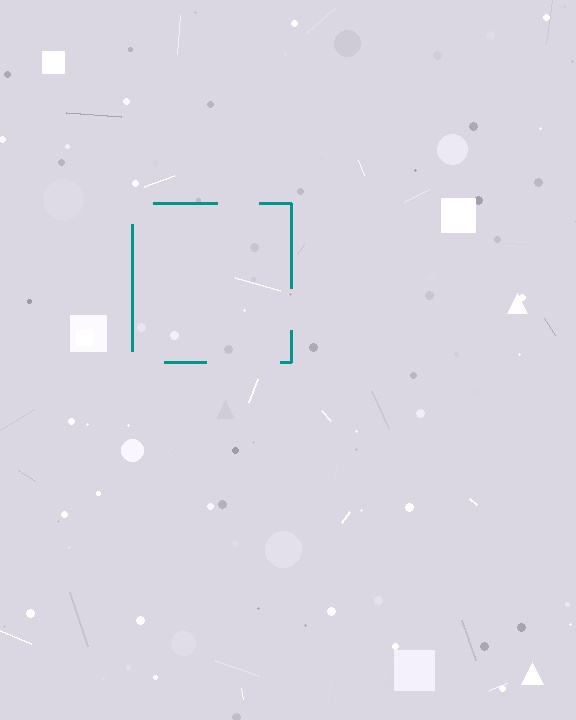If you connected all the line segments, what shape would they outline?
They would outline a square.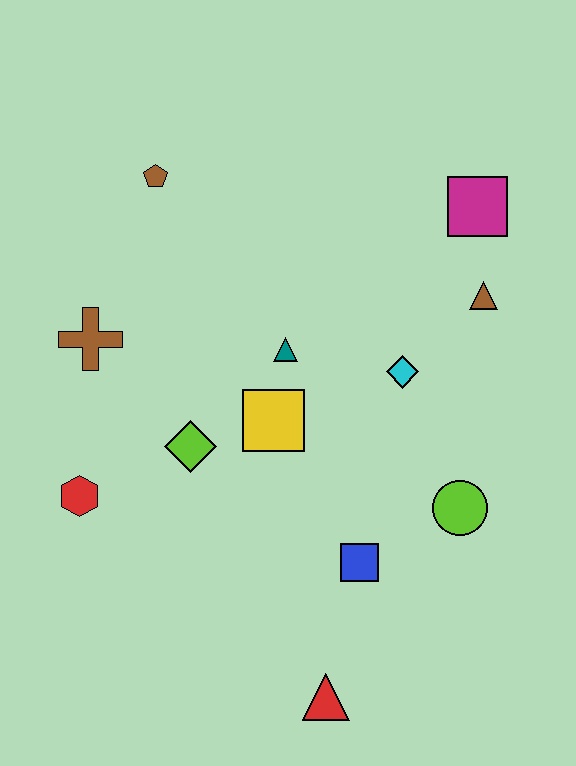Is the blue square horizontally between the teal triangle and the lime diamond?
No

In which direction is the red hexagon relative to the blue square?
The red hexagon is to the left of the blue square.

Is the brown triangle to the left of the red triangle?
No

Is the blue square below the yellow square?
Yes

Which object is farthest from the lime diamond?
The magenta square is farthest from the lime diamond.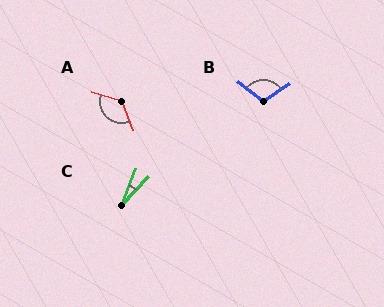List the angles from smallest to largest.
C (22°), B (106°), A (130°).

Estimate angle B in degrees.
Approximately 106 degrees.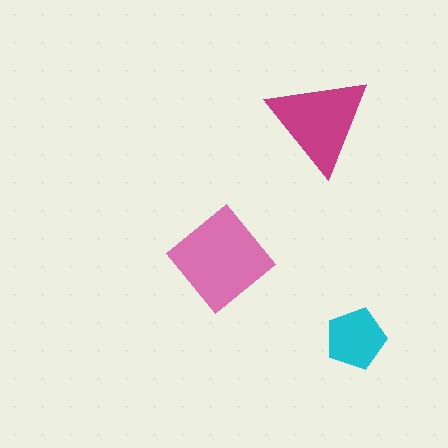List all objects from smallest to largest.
The cyan pentagon, the magenta triangle, the pink diamond.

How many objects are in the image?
There are 3 objects in the image.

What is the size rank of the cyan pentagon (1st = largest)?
3rd.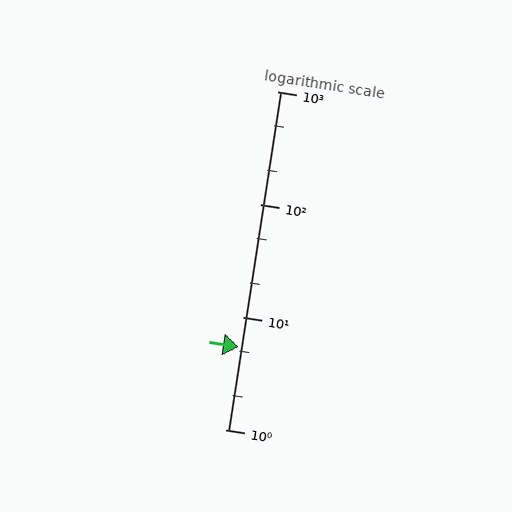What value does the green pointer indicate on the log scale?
The pointer indicates approximately 5.4.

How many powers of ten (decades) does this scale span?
The scale spans 3 decades, from 1 to 1000.